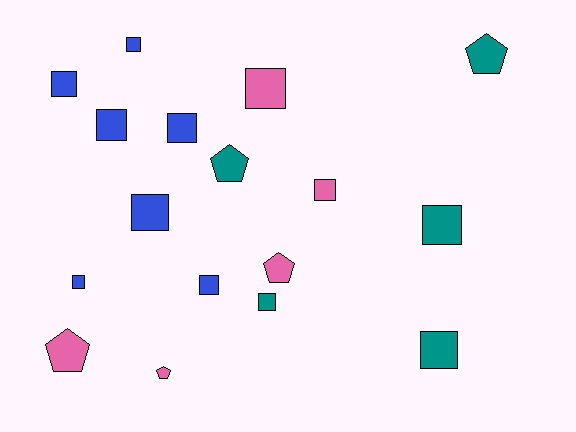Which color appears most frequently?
Blue, with 7 objects.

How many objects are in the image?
There are 17 objects.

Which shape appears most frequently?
Square, with 12 objects.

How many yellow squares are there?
There are no yellow squares.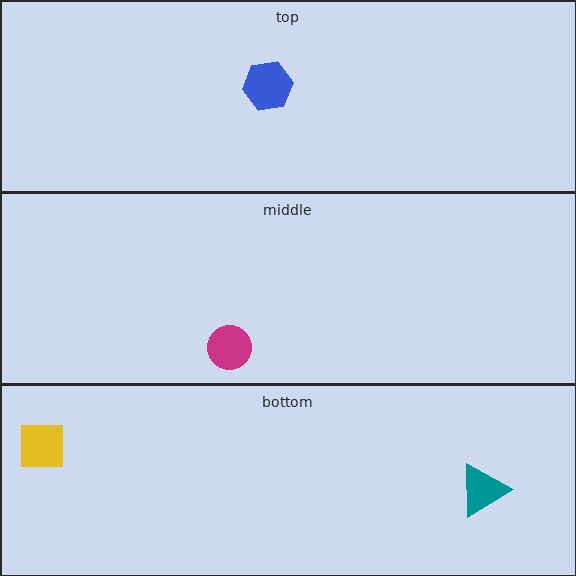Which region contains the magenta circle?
The middle region.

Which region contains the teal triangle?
The bottom region.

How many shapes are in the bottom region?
2.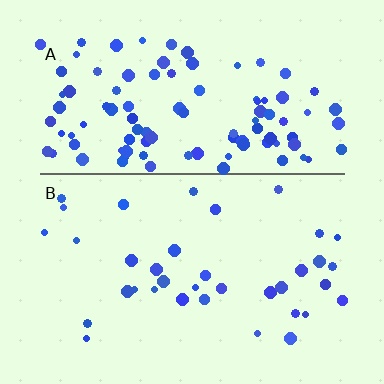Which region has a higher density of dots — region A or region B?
A (the top).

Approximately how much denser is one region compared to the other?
Approximately 2.9× — region A over region B.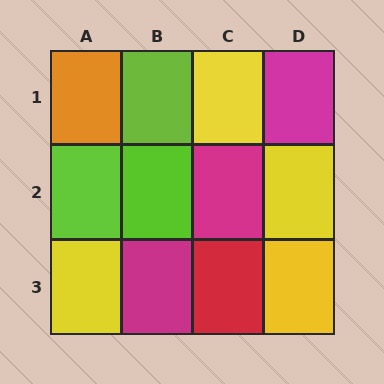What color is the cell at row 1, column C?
Yellow.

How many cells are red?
1 cell is red.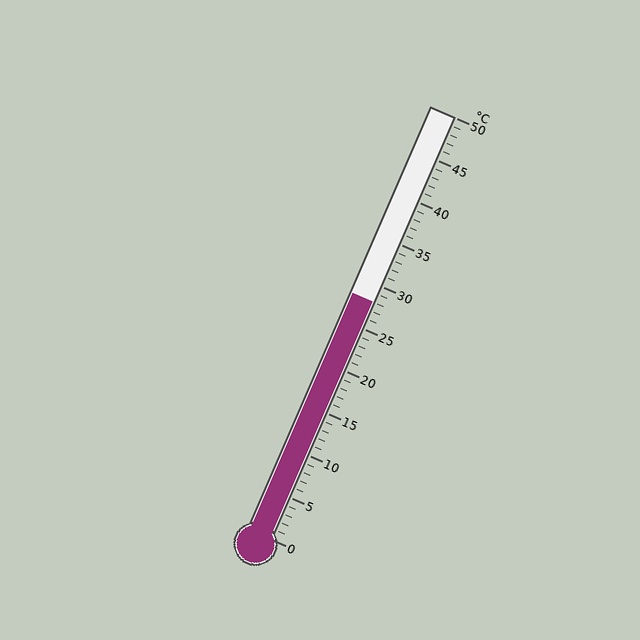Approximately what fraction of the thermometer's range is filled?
The thermometer is filled to approximately 55% of its range.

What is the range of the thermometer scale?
The thermometer scale ranges from 0°C to 50°C.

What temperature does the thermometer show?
The thermometer shows approximately 28°C.